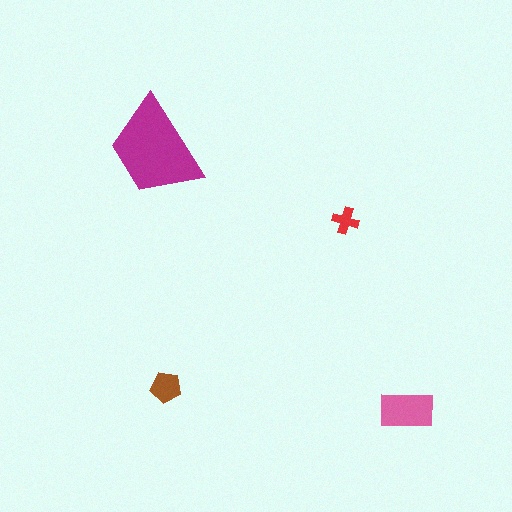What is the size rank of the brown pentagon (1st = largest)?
3rd.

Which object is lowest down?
The pink rectangle is bottommost.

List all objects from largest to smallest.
The magenta trapezoid, the pink rectangle, the brown pentagon, the red cross.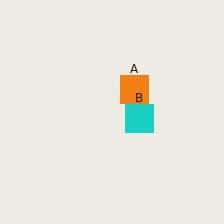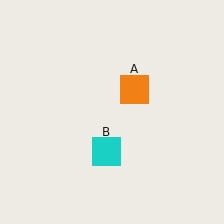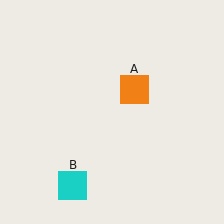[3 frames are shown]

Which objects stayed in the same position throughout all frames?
Orange square (object A) remained stationary.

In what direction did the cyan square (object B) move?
The cyan square (object B) moved down and to the left.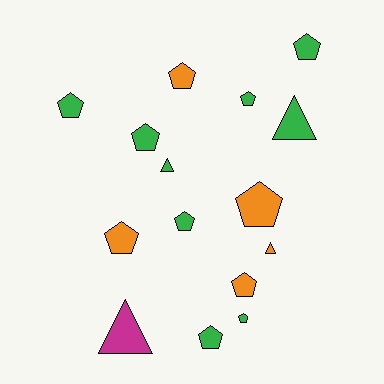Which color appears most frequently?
Green, with 9 objects.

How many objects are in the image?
There are 15 objects.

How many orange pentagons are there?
There are 4 orange pentagons.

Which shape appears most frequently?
Pentagon, with 11 objects.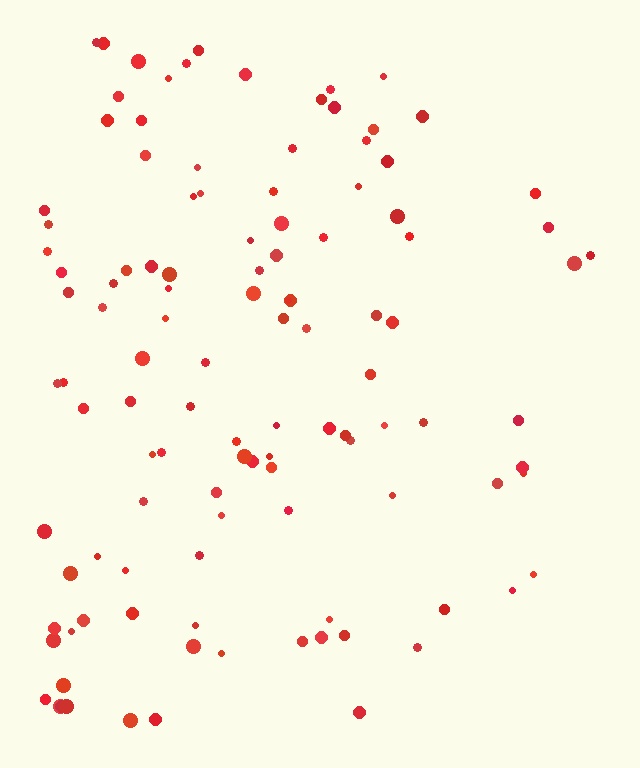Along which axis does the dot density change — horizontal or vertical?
Horizontal.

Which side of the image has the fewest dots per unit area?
The right.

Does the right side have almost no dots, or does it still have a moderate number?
Still a moderate number, just noticeably fewer than the left.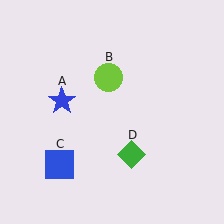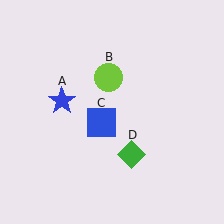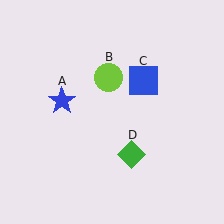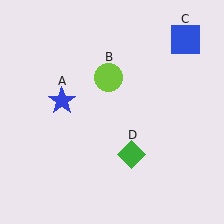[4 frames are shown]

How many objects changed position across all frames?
1 object changed position: blue square (object C).